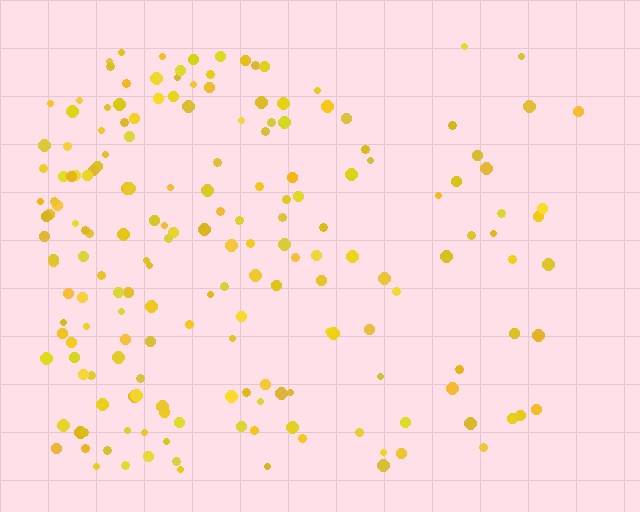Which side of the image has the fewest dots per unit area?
The right.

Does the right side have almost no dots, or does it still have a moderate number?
Still a moderate number, just noticeably fewer than the left.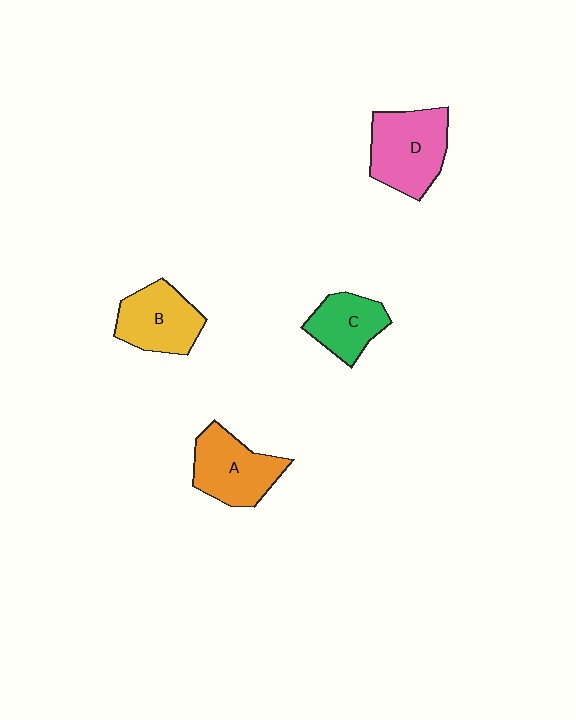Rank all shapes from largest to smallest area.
From largest to smallest: D (pink), A (orange), B (yellow), C (green).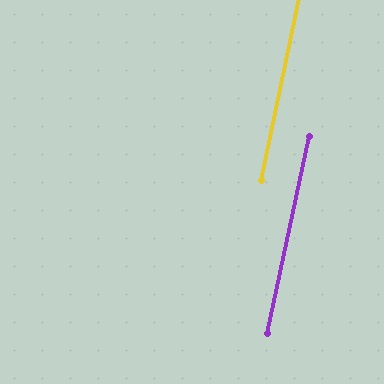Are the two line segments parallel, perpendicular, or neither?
Parallel — their directions differ by only 0.2°.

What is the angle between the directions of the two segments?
Approximately 0 degrees.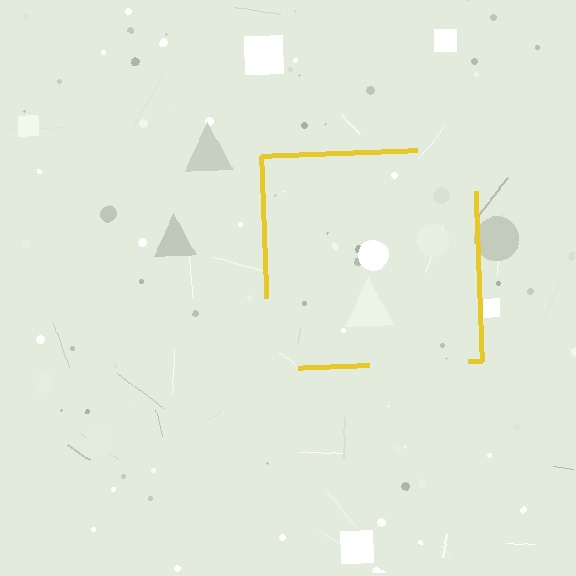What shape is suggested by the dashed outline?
The dashed outline suggests a square.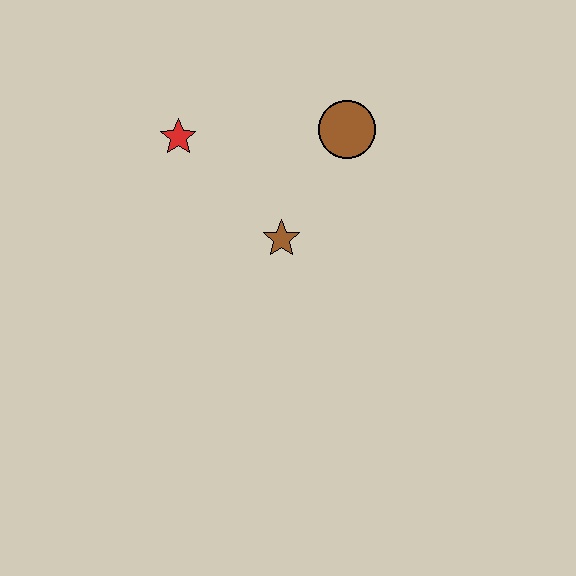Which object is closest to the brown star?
The brown circle is closest to the brown star.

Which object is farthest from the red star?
The brown circle is farthest from the red star.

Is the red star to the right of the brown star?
No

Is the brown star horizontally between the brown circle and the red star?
Yes